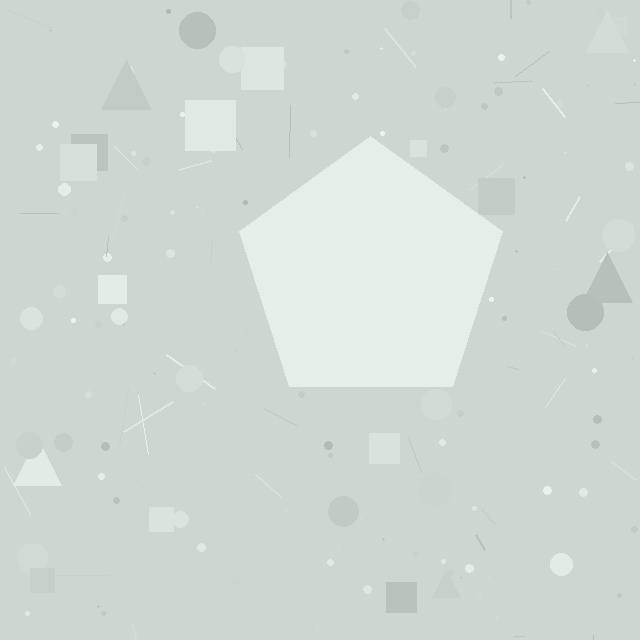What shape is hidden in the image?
A pentagon is hidden in the image.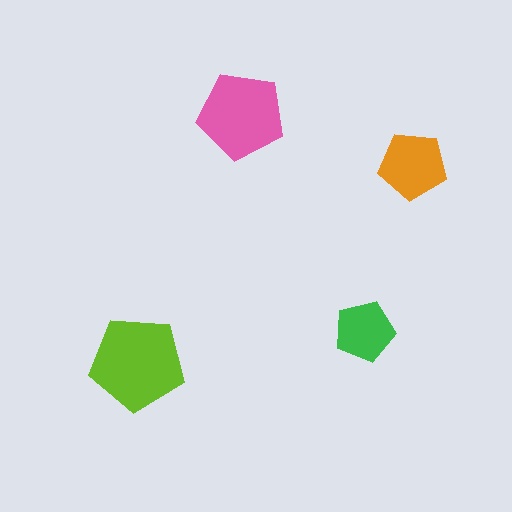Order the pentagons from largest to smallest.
the lime one, the pink one, the orange one, the green one.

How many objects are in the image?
There are 4 objects in the image.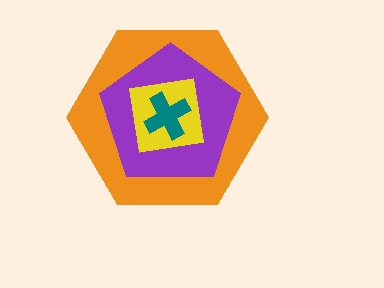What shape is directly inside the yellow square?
The teal cross.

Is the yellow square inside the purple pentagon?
Yes.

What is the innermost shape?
The teal cross.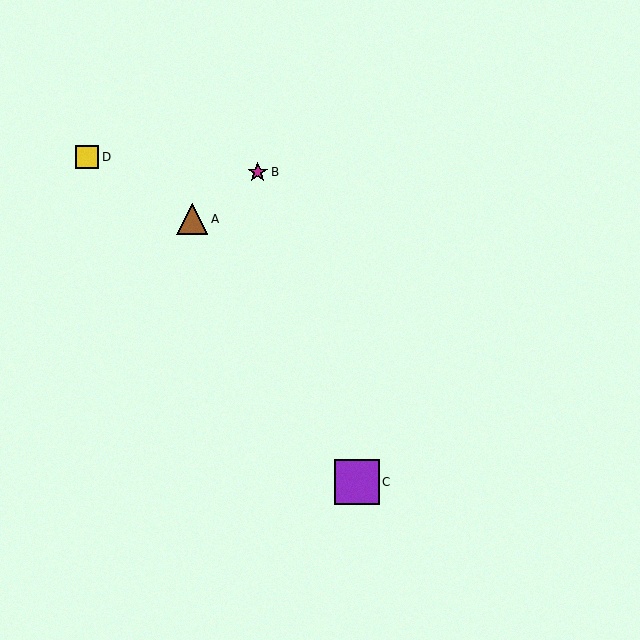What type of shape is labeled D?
Shape D is a yellow square.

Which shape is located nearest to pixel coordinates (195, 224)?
The brown triangle (labeled A) at (192, 219) is nearest to that location.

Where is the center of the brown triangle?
The center of the brown triangle is at (192, 219).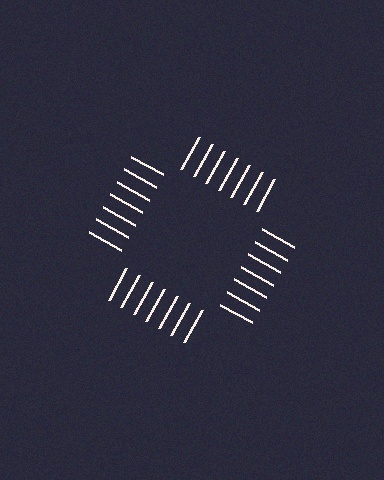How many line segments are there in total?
28 — 7 along each of the 4 edges.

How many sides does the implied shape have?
4 sides — the line-ends trace a square.